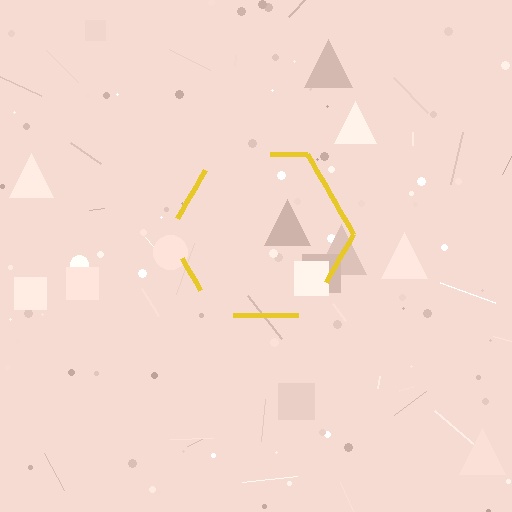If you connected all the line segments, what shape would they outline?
They would outline a hexagon.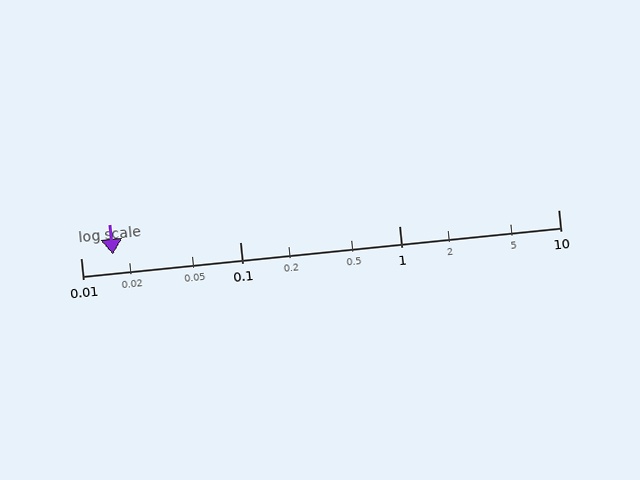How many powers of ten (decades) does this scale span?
The scale spans 3 decades, from 0.01 to 10.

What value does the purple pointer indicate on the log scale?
The pointer indicates approximately 0.016.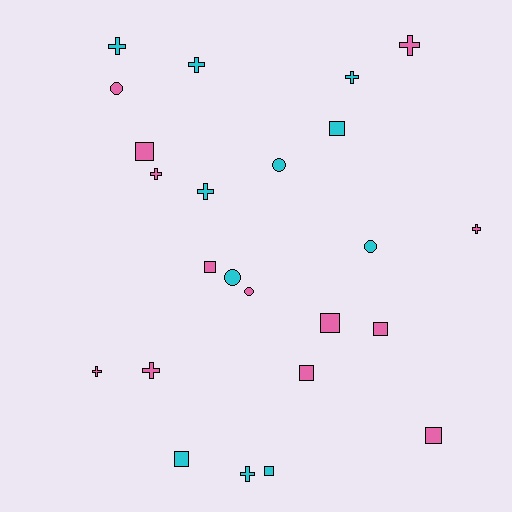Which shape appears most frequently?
Cross, with 10 objects.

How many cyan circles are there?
There are 3 cyan circles.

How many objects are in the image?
There are 24 objects.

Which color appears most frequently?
Pink, with 13 objects.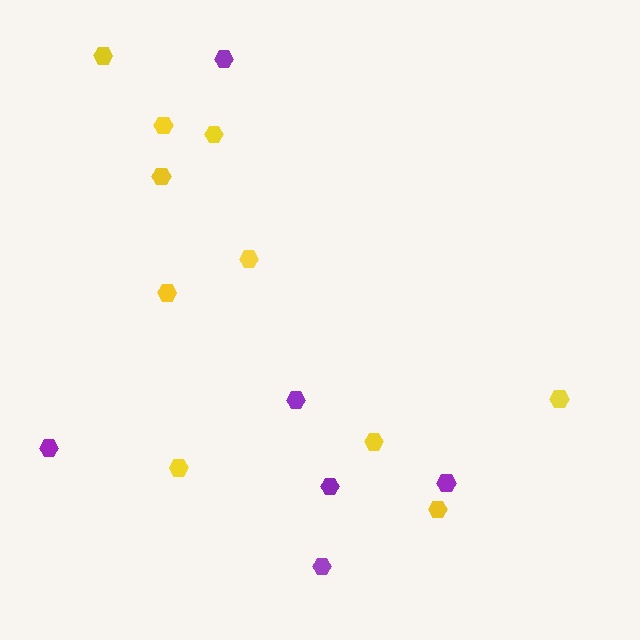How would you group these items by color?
There are 2 groups: one group of yellow hexagons (10) and one group of purple hexagons (6).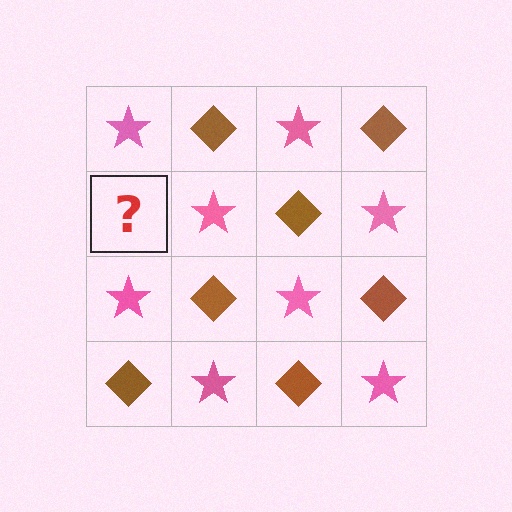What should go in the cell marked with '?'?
The missing cell should contain a brown diamond.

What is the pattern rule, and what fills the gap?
The rule is that it alternates pink star and brown diamond in a checkerboard pattern. The gap should be filled with a brown diamond.